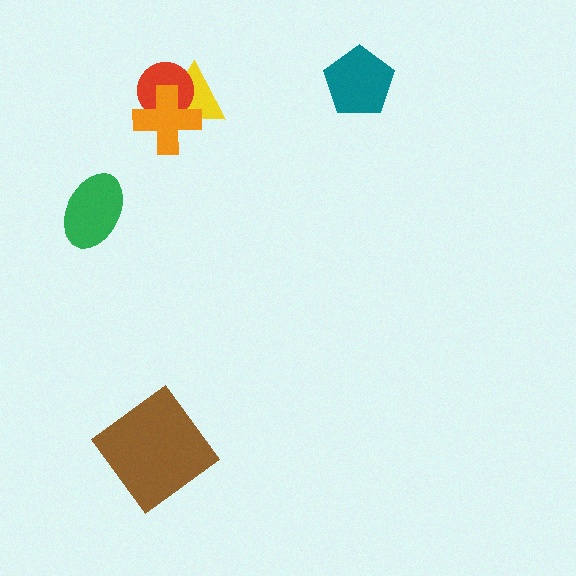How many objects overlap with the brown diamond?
0 objects overlap with the brown diamond.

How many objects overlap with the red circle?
2 objects overlap with the red circle.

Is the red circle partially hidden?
Yes, it is partially covered by another shape.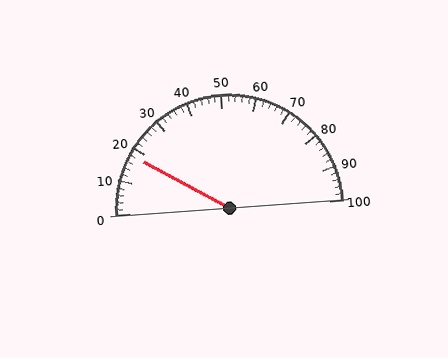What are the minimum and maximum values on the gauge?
The gauge ranges from 0 to 100.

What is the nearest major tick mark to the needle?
The nearest major tick mark is 20.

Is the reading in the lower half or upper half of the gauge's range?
The reading is in the lower half of the range (0 to 100).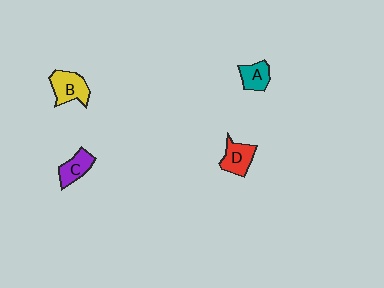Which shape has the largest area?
Shape B (yellow).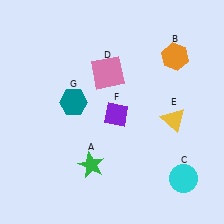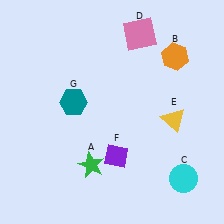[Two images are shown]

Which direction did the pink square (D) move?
The pink square (D) moved up.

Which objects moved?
The objects that moved are: the pink square (D), the purple diamond (F).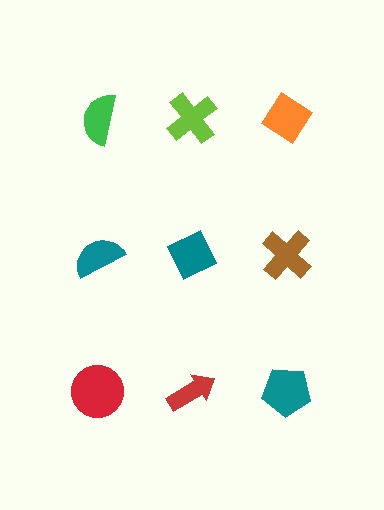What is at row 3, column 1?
A red circle.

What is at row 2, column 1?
A teal semicircle.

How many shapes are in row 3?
3 shapes.